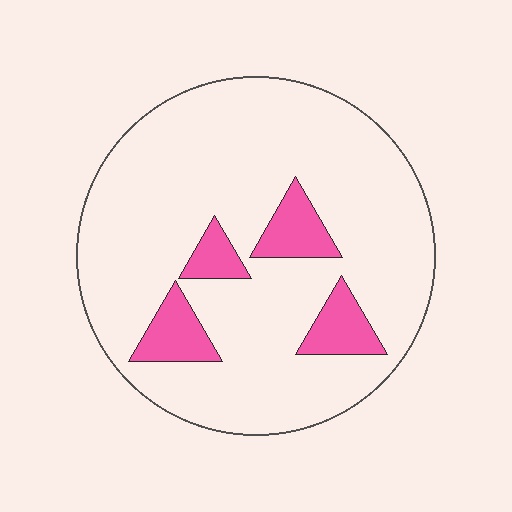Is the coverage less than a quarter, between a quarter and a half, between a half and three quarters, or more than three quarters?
Less than a quarter.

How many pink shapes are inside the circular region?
4.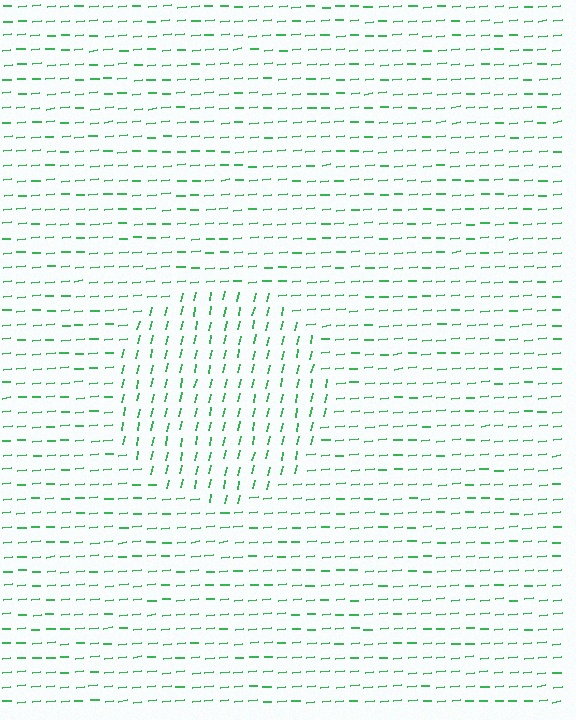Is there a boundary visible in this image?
Yes, there is a texture boundary formed by a change in line orientation.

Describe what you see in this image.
The image is filled with small green line segments. A circle region in the image has lines oriented differently from the surrounding lines, creating a visible texture boundary.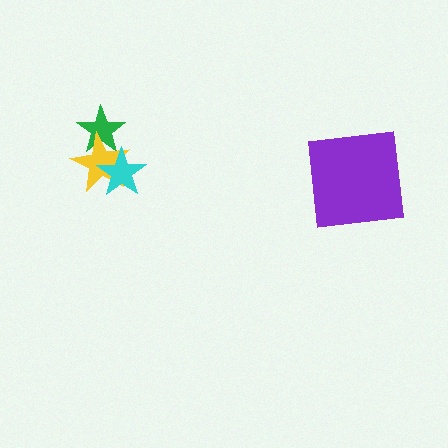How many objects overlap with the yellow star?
2 objects overlap with the yellow star.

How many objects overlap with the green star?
1 object overlaps with the green star.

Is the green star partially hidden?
Yes, it is partially covered by another shape.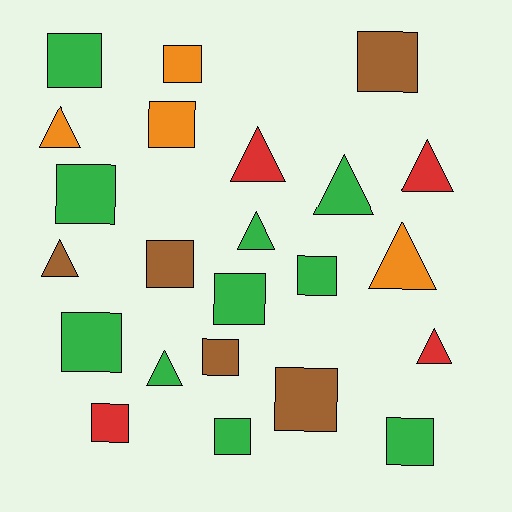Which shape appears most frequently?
Square, with 14 objects.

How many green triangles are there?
There are 3 green triangles.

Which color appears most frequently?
Green, with 10 objects.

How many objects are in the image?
There are 23 objects.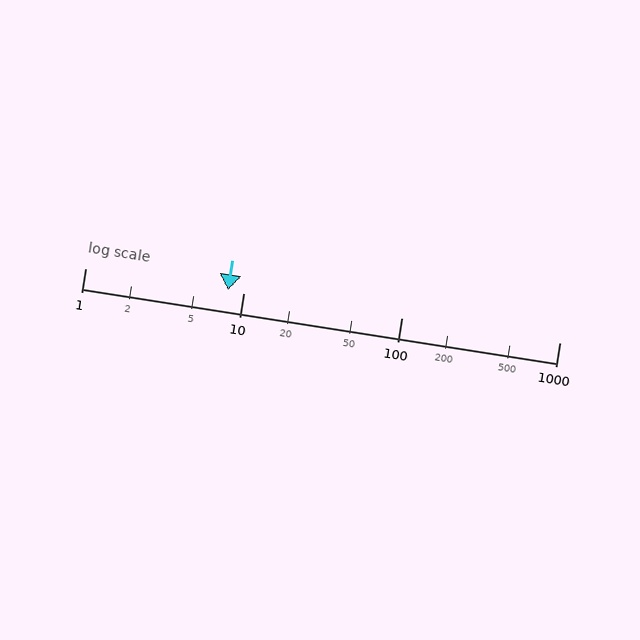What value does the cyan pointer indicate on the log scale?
The pointer indicates approximately 8.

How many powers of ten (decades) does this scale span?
The scale spans 3 decades, from 1 to 1000.